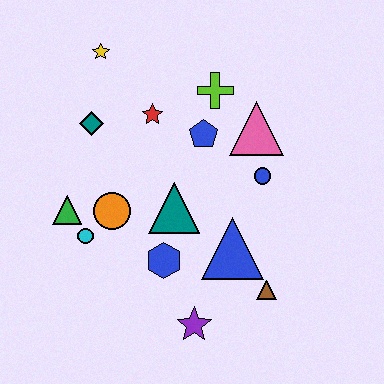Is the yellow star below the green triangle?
No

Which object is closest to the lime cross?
The blue pentagon is closest to the lime cross.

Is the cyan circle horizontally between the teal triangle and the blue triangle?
No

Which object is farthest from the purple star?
The yellow star is farthest from the purple star.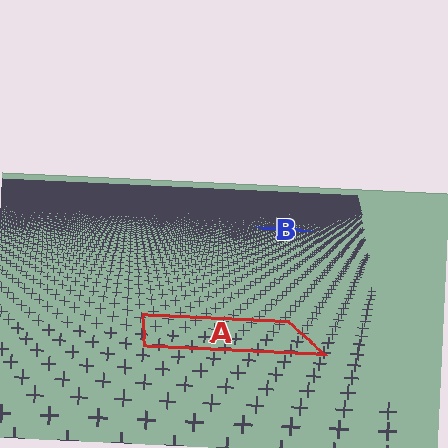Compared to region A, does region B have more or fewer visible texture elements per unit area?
Region B has more texture elements per unit area — they are packed more densely because it is farther away.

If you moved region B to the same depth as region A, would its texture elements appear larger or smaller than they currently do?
They would appear larger. At a closer depth, the same texture elements are projected at a bigger on-screen size.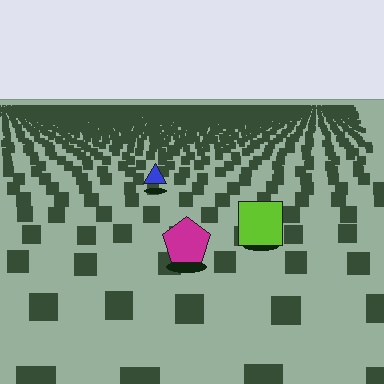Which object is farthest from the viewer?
The blue triangle is farthest from the viewer. It appears smaller and the ground texture around it is denser.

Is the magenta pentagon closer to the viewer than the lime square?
Yes. The magenta pentagon is closer — you can tell from the texture gradient: the ground texture is coarser near it.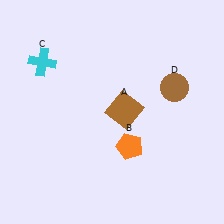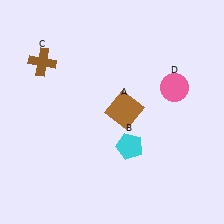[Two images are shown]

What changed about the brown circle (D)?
In Image 1, D is brown. In Image 2, it changed to pink.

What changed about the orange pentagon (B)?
In Image 1, B is orange. In Image 2, it changed to cyan.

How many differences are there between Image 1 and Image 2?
There are 3 differences between the two images.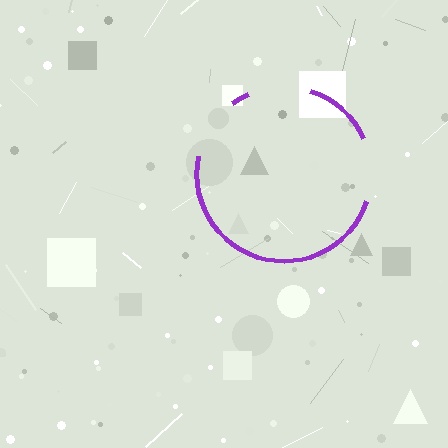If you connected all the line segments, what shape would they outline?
They would outline a circle.